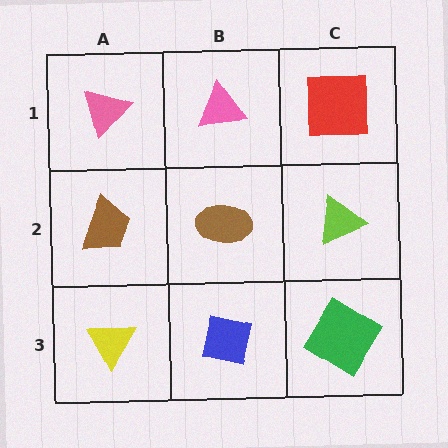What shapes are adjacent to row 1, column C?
A lime triangle (row 2, column C), a pink triangle (row 1, column B).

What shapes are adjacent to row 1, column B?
A brown ellipse (row 2, column B), a pink triangle (row 1, column A), a red square (row 1, column C).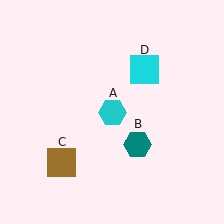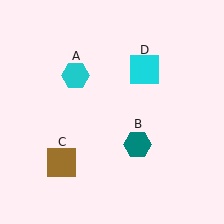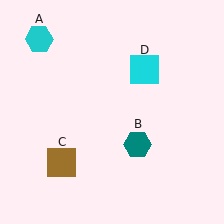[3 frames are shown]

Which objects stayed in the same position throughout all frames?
Teal hexagon (object B) and brown square (object C) and cyan square (object D) remained stationary.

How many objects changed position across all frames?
1 object changed position: cyan hexagon (object A).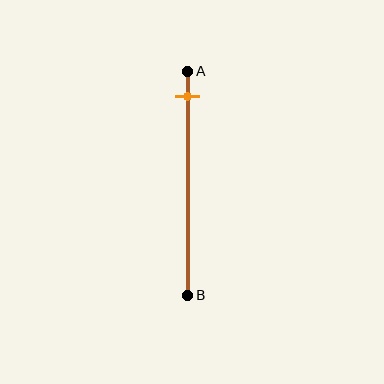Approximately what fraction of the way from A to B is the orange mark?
The orange mark is approximately 10% of the way from A to B.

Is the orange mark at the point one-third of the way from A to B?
No, the mark is at about 10% from A, not at the 33% one-third point.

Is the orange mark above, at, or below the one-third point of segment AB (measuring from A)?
The orange mark is above the one-third point of segment AB.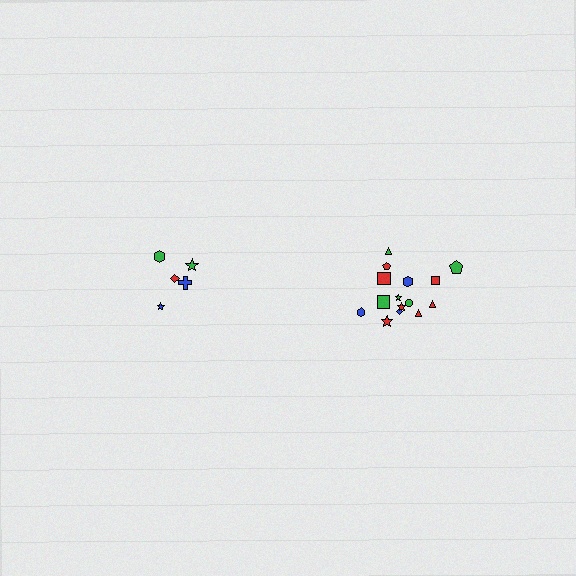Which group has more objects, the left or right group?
The right group.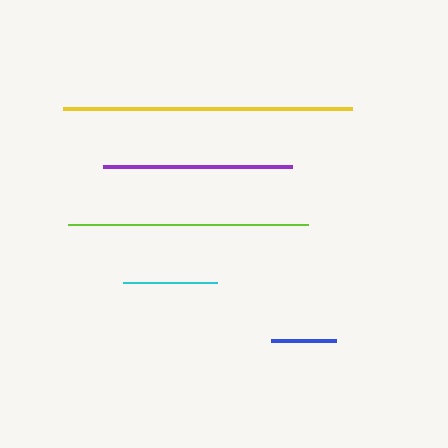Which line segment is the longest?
The yellow line is the longest at approximately 289 pixels.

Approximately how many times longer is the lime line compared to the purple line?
The lime line is approximately 1.3 times the length of the purple line.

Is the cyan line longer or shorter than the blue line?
The cyan line is longer than the blue line.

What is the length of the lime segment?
The lime segment is approximately 240 pixels long.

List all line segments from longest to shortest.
From longest to shortest: yellow, lime, purple, cyan, blue.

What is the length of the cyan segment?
The cyan segment is approximately 94 pixels long.